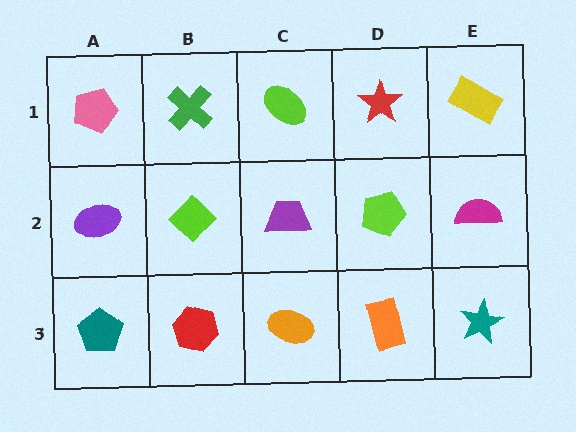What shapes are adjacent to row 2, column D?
A red star (row 1, column D), an orange rectangle (row 3, column D), a purple trapezoid (row 2, column C), a magenta semicircle (row 2, column E).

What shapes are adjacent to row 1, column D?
A lime pentagon (row 2, column D), a lime ellipse (row 1, column C), a yellow rectangle (row 1, column E).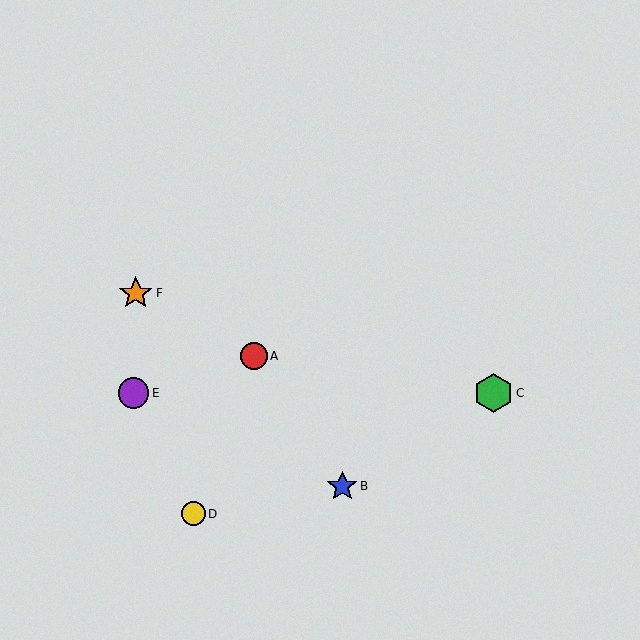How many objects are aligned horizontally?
2 objects (C, E) are aligned horizontally.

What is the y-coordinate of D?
Object D is at y≈514.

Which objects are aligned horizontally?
Objects C, E are aligned horizontally.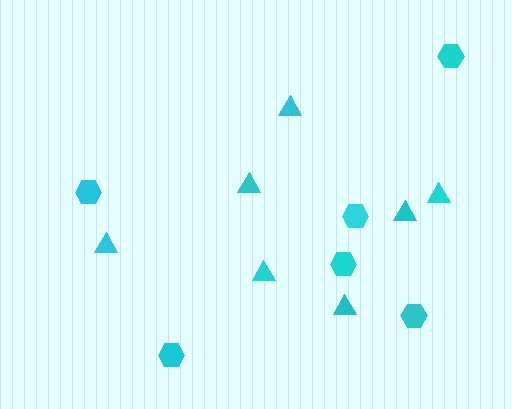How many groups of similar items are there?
There are 2 groups: one group of triangles (7) and one group of hexagons (6).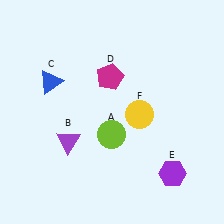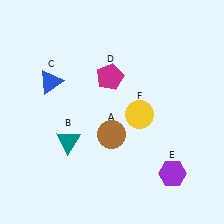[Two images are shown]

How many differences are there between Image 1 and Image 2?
There are 2 differences between the two images.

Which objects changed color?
A changed from lime to brown. B changed from purple to teal.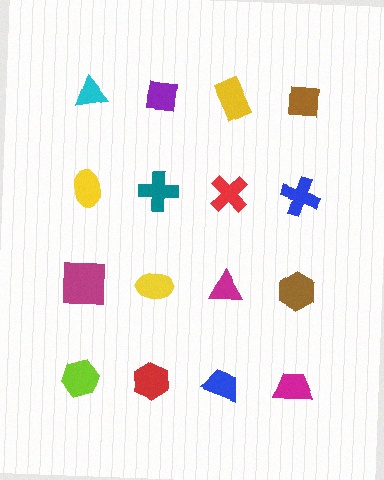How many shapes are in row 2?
4 shapes.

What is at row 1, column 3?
A yellow rectangle.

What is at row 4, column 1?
A lime hexagon.